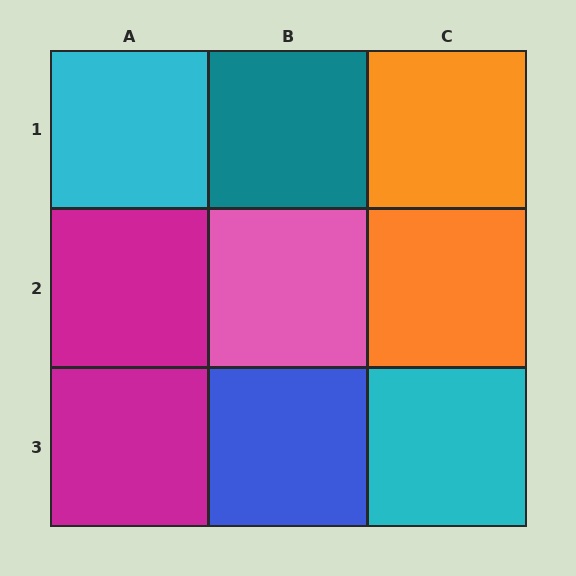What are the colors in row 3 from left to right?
Magenta, blue, cyan.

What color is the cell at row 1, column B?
Teal.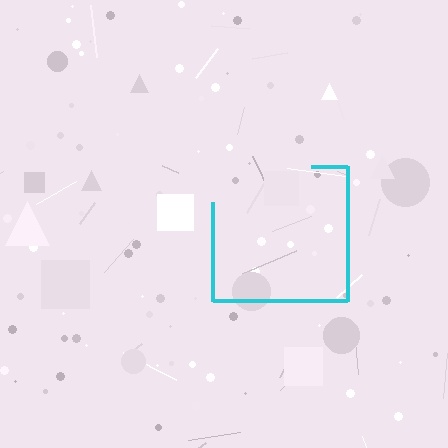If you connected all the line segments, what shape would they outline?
They would outline a square.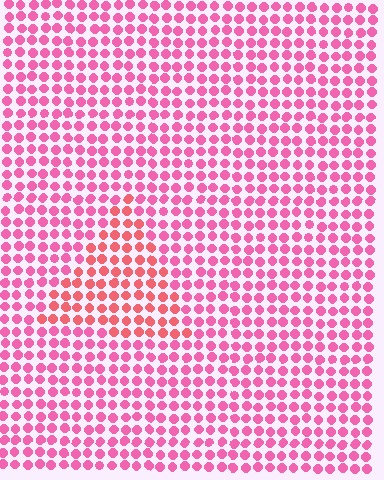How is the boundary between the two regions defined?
The boundary is defined purely by a slight shift in hue (about 27 degrees). Spacing, size, and orientation are identical on both sides.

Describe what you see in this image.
The image is filled with small pink elements in a uniform arrangement. A triangle-shaped region is visible where the elements are tinted to a slightly different hue, forming a subtle color boundary.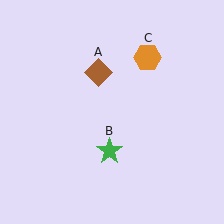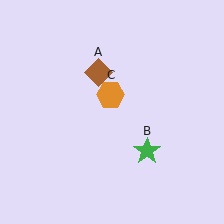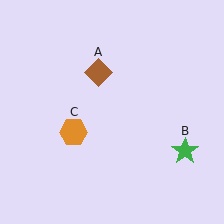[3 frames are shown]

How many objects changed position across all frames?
2 objects changed position: green star (object B), orange hexagon (object C).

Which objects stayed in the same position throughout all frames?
Brown diamond (object A) remained stationary.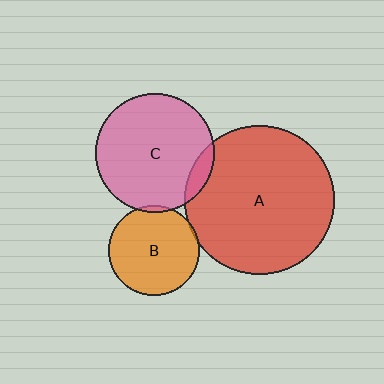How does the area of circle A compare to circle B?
Approximately 2.7 times.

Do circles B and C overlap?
Yes.